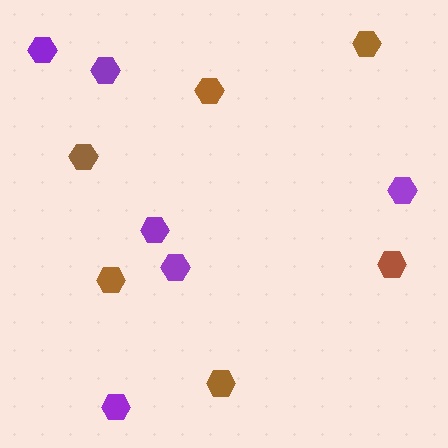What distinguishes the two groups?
There are 2 groups: one group of purple hexagons (6) and one group of brown hexagons (6).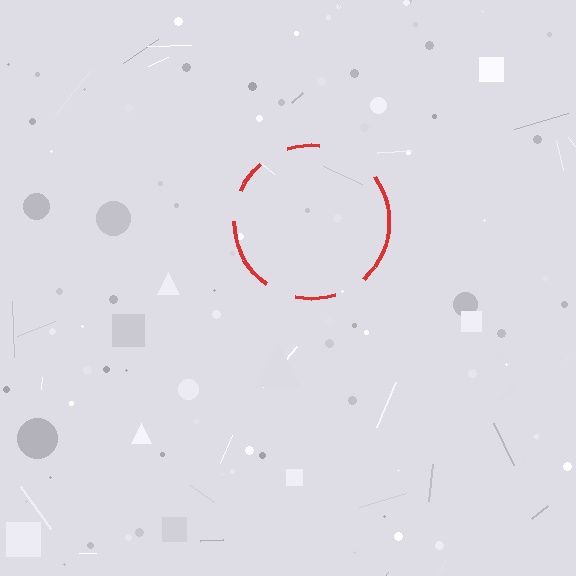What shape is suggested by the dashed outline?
The dashed outline suggests a circle.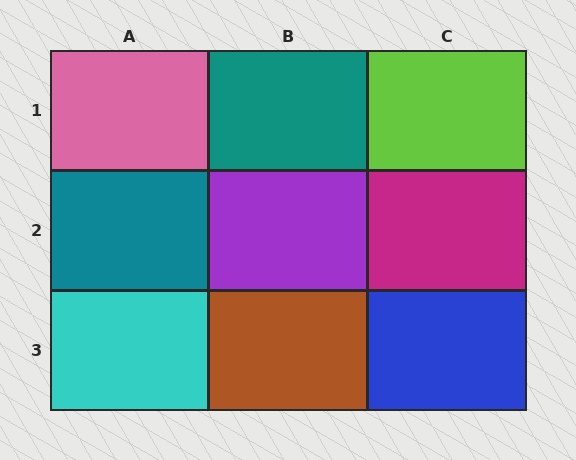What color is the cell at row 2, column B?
Purple.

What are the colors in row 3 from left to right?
Cyan, brown, blue.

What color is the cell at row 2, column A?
Teal.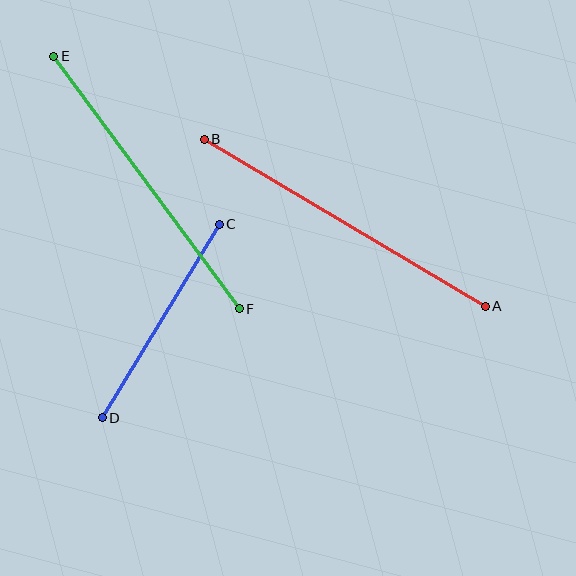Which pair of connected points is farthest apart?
Points A and B are farthest apart.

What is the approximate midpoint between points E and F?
The midpoint is at approximately (147, 182) pixels.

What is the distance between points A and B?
The distance is approximately 327 pixels.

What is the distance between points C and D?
The distance is approximately 226 pixels.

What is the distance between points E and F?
The distance is approximately 313 pixels.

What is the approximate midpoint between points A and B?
The midpoint is at approximately (345, 223) pixels.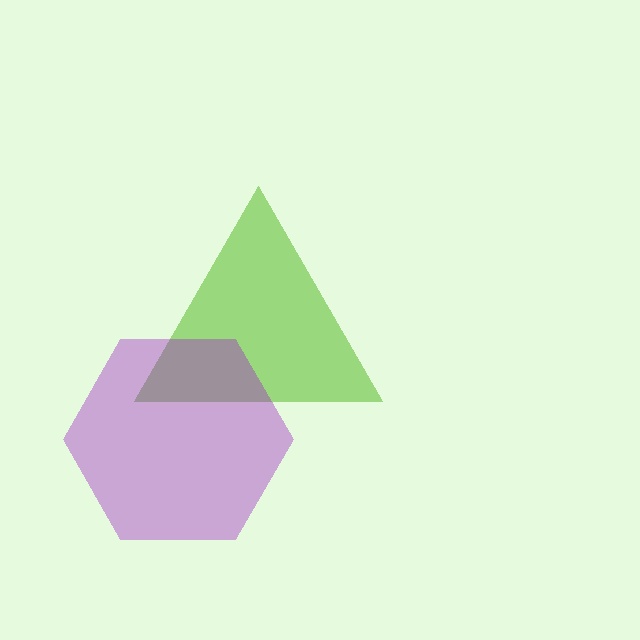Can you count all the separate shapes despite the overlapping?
Yes, there are 2 separate shapes.